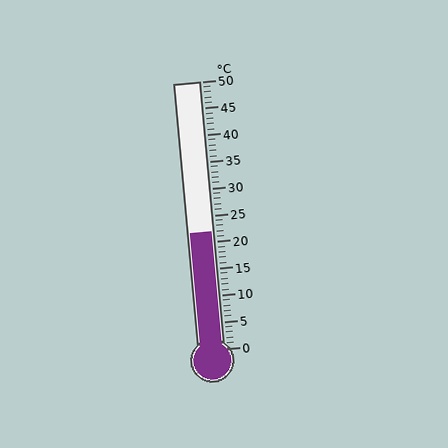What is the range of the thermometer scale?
The thermometer scale ranges from 0°C to 50°C.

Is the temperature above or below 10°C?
The temperature is above 10°C.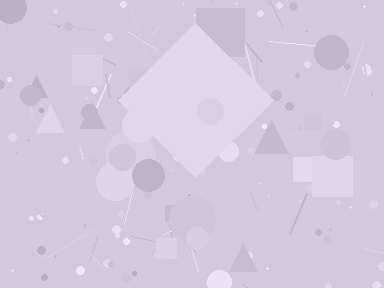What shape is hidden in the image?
A diamond is hidden in the image.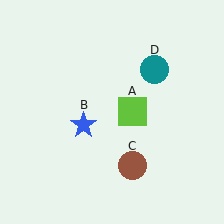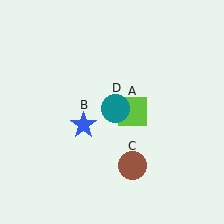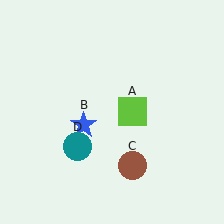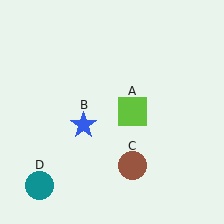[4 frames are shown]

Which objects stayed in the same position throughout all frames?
Lime square (object A) and blue star (object B) and brown circle (object C) remained stationary.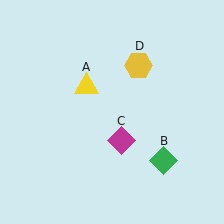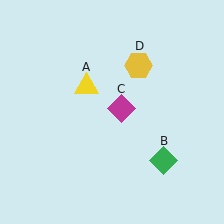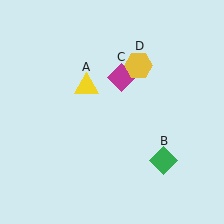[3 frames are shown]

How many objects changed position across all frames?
1 object changed position: magenta diamond (object C).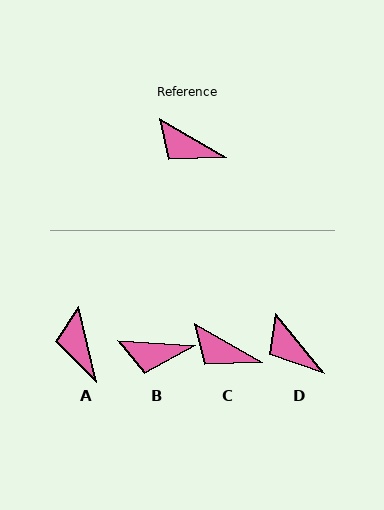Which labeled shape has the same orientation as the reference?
C.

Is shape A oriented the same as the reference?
No, it is off by about 47 degrees.